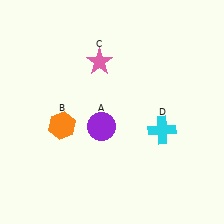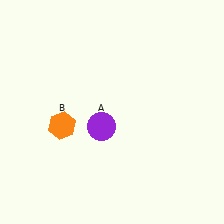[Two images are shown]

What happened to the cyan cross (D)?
The cyan cross (D) was removed in Image 2. It was in the bottom-right area of Image 1.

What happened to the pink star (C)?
The pink star (C) was removed in Image 2. It was in the top-left area of Image 1.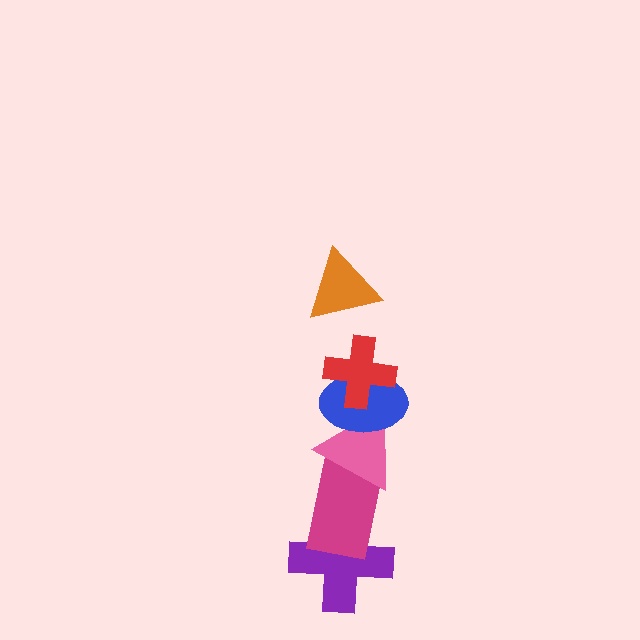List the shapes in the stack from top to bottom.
From top to bottom: the orange triangle, the red cross, the blue ellipse, the pink triangle, the magenta rectangle, the purple cross.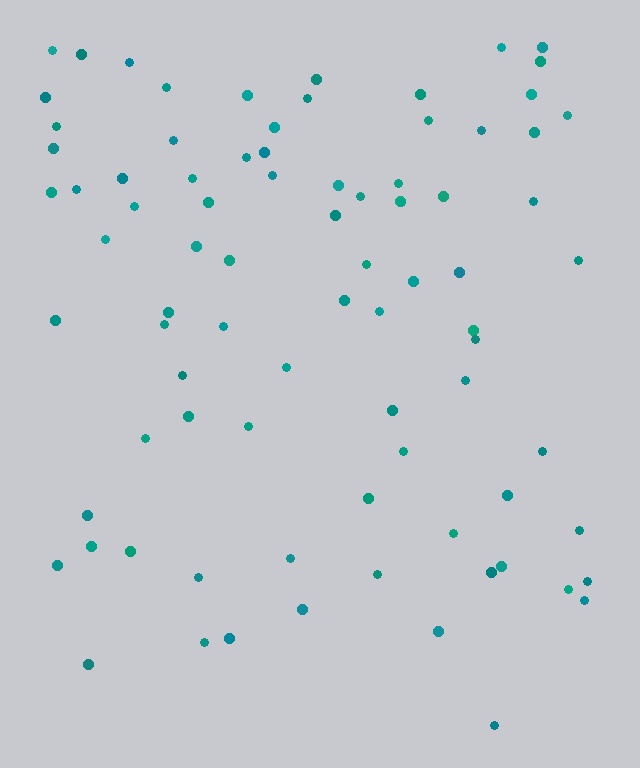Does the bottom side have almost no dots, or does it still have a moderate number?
Still a moderate number, just noticeably fewer than the top.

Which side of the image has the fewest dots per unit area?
The bottom.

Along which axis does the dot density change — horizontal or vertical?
Vertical.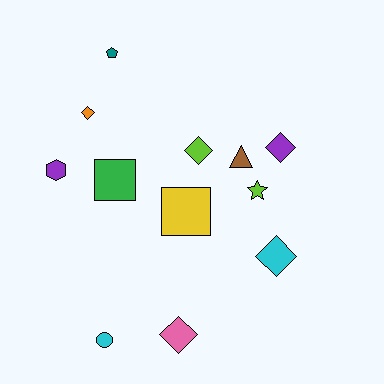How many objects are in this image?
There are 12 objects.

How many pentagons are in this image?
There is 1 pentagon.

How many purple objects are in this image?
There are 2 purple objects.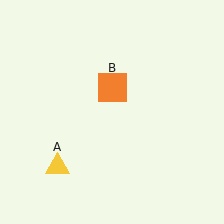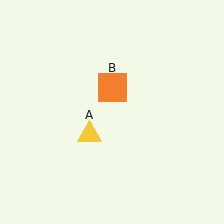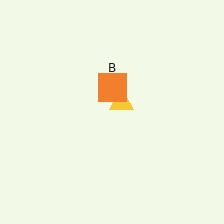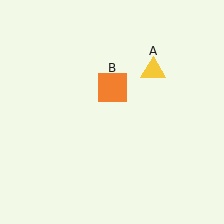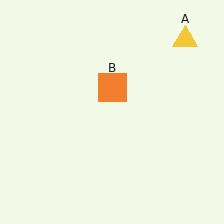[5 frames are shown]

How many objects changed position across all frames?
1 object changed position: yellow triangle (object A).